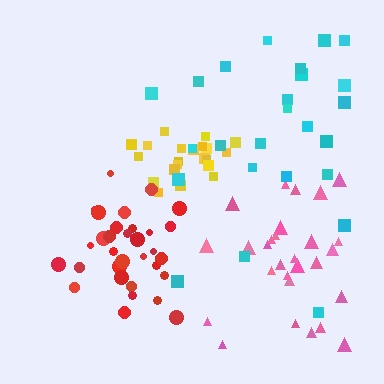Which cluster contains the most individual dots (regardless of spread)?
Red (33).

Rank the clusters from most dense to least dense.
red, yellow, pink, cyan.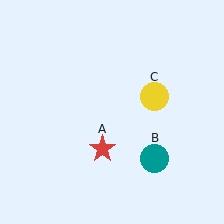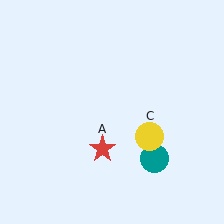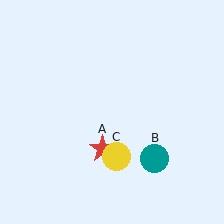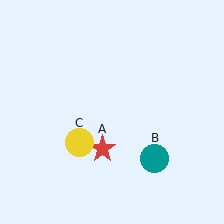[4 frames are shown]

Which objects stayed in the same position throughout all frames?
Red star (object A) and teal circle (object B) remained stationary.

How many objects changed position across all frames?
1 object changed position: yellow circle (object C).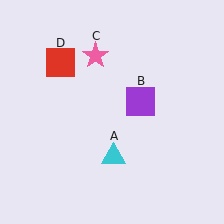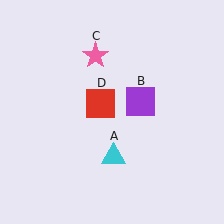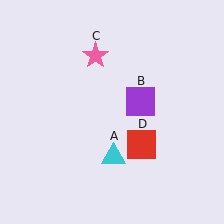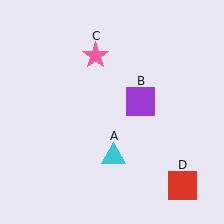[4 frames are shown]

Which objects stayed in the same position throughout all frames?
Cyan triangle (object A) and purple square (object B) and pink star (object C) remained stationary.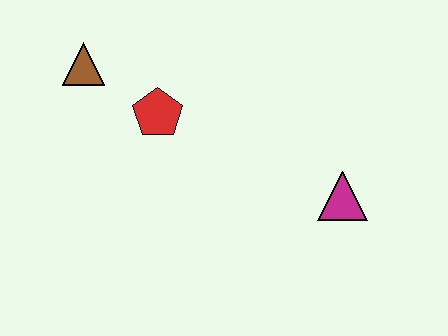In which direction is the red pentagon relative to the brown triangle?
The red pentagon is to the right of the brown triangle.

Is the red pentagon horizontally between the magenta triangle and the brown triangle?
Yes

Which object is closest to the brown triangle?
The red pentagon is closest to the brown triangle.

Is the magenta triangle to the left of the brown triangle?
No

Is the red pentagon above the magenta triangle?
Yes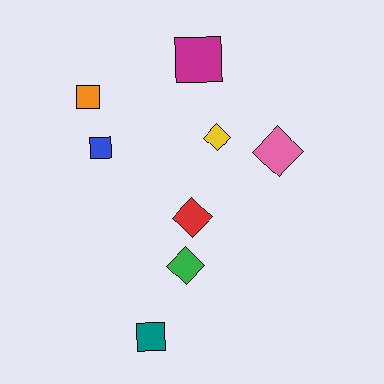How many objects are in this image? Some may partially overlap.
There are 8 objects.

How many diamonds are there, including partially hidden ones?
There are 4 diamonds.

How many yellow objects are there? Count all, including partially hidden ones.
There is 1 yellow object.